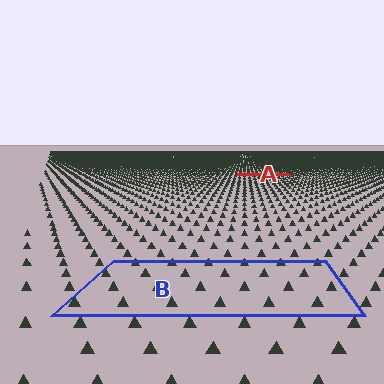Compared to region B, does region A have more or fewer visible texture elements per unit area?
Region A has more texture elements per unit area — they are packed more densely because it is farther away.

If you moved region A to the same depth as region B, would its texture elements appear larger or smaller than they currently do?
They would appear larger. At a closer depth, the same texture elements are projected at a bigger on-screen size.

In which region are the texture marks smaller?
The texture marks are smaller in region A, because it is farther away.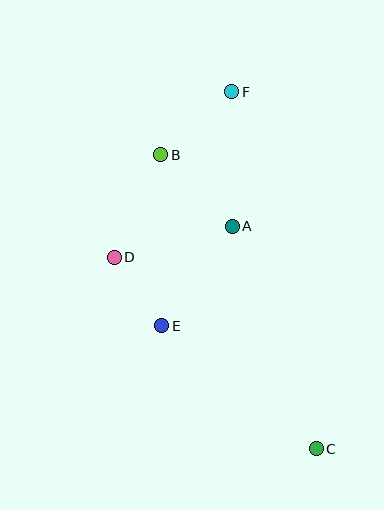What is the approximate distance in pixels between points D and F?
The distance between D and F is approximately 203 pixels.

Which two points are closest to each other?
Points D and E are closest to each other.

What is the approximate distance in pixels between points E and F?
The distance between E and F is approximately 244 pixels.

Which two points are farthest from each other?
Points C and F are farthest from each other.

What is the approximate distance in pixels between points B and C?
The distance between B and C is approximately 332 pixels.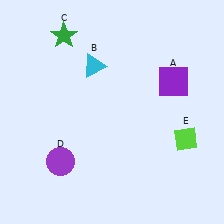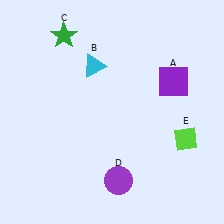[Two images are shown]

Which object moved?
The purple circle (D) moved right.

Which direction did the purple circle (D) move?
The purple circle (D) moved right.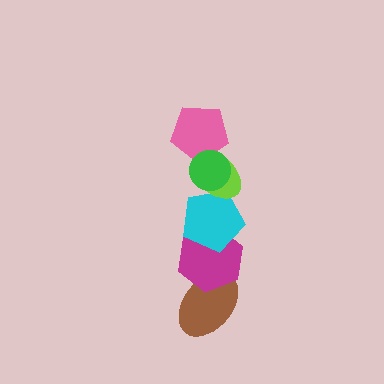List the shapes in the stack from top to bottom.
From top to bottom: the green circle, the pink pentagon, the lime ellipse, the cyan pentagon, the magenta hexagon, the brown ellipse.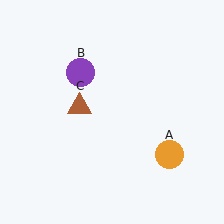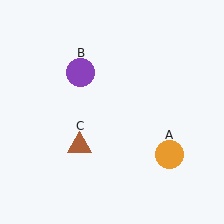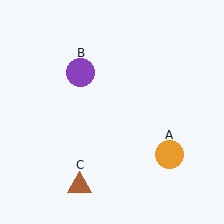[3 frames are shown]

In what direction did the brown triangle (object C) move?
The brown triangle (object C) moved down.